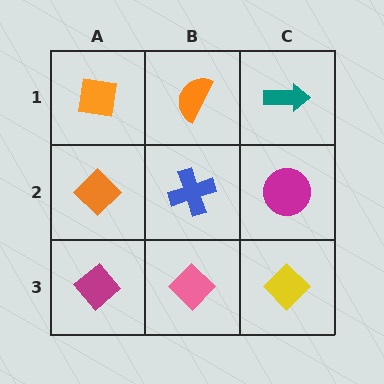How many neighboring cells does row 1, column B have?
3.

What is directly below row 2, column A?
A magenta diamond.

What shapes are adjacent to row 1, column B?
A blue cross (row 2, column B), an orange square (row 1, column A), a teal arrow (row 1, column C).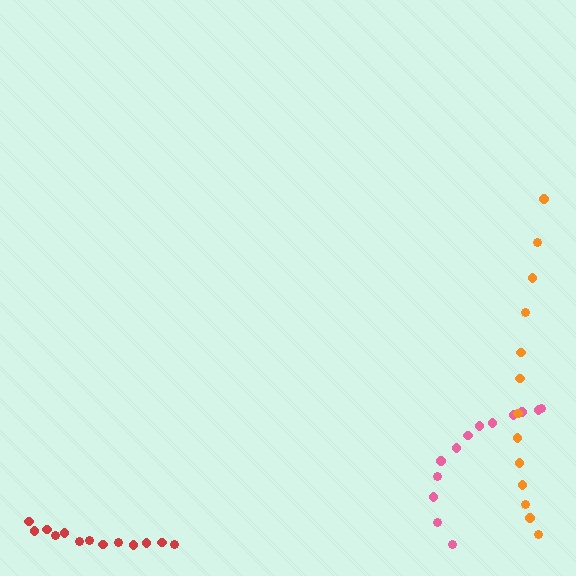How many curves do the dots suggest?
There are 3 distinct paths.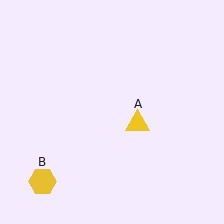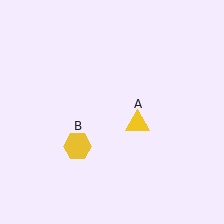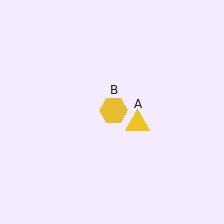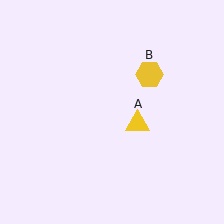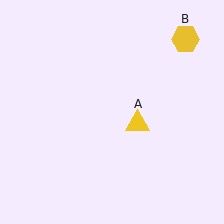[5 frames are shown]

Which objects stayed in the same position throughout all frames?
Yellow triangle (object A) remained stationary.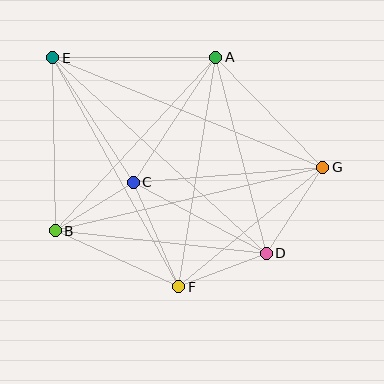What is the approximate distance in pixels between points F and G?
The distance between F and G is approximately 187 pixels.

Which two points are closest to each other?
Points B and C are closest to each other.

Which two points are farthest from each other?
Points E and G are farthest from each other.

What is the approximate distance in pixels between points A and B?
The distance between A and B is approximately 236 pixels.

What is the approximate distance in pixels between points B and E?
The distance between B and E is approximately 173 pixels.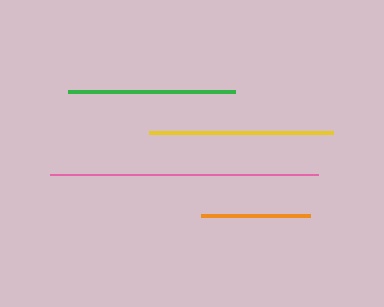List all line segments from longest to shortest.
From longest to shortest: pink, yellow, green, orange.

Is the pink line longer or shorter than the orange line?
The pink line is longer than the orange line.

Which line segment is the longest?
The pink line is the longest at approximately 268 pixels.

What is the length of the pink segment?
The pink segment is approximately 268 pixels long.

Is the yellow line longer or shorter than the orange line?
The yellow line is longer than the orange line.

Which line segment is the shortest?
The orange line is the shortest at approximately 109 pixels.